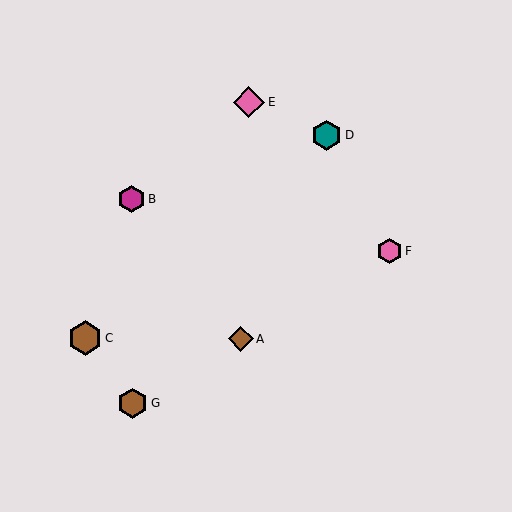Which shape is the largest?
The brown hexagon (labeled C) is the largest.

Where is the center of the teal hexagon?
The center of the teal hexagon is at (327, 135).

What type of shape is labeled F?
Shape F is a pink hexagon.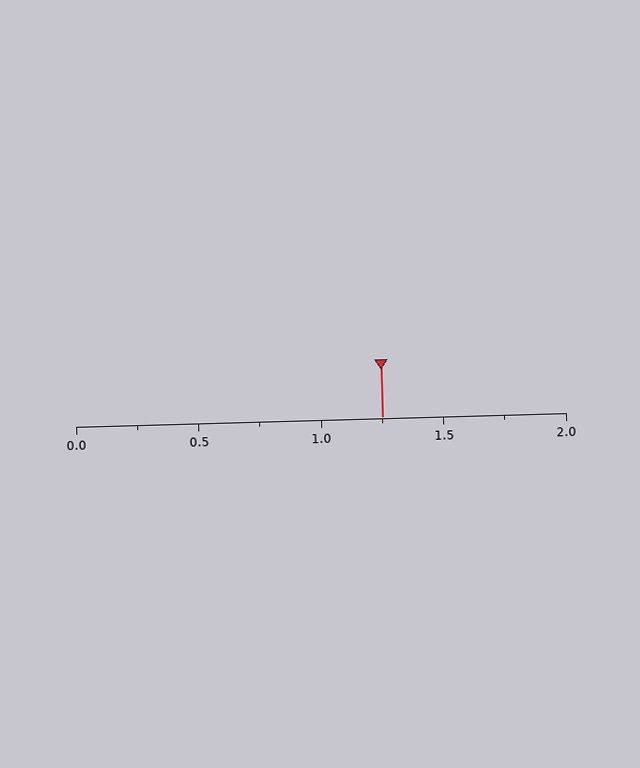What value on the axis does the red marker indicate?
The marker indicates approximately 1.25.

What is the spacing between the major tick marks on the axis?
The major ticks are spaced 0.5 apart.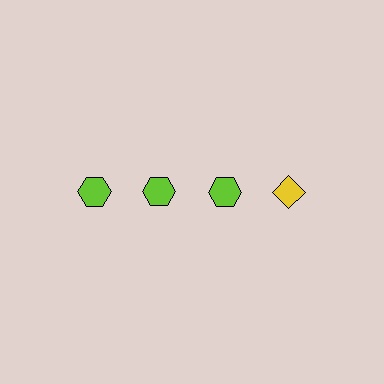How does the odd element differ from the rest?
It differs in both color (yellow instead of lime) and shape (diamond instead of hexagon).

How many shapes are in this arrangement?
There are 4 shapes arranged in a grid pattern.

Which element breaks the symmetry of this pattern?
The yellow diamond in the top row, second from right column breaks the symmetry. All other shapes are lime hexagons.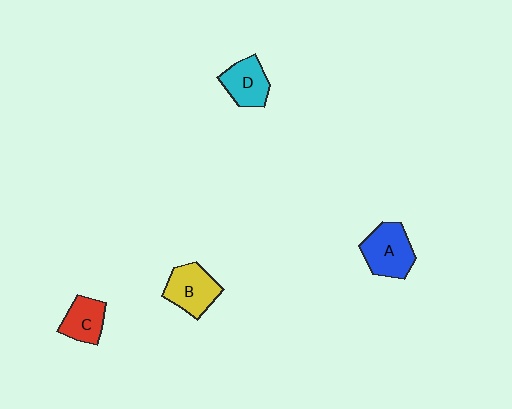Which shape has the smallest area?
Shape C (red).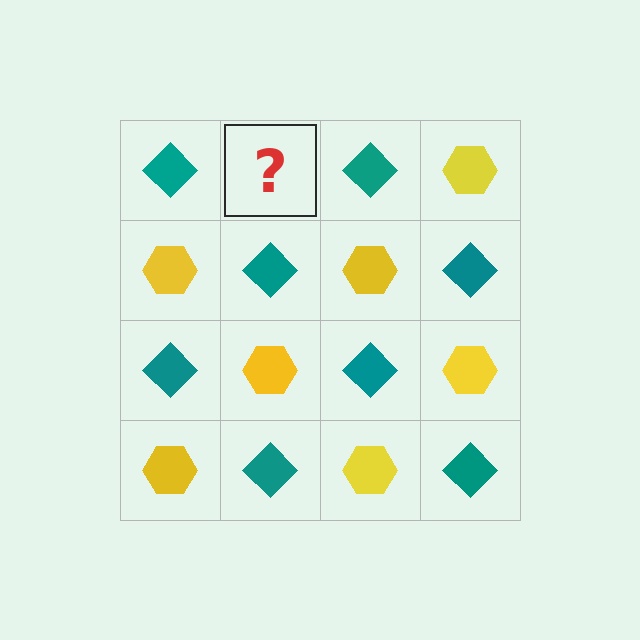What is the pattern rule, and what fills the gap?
The rule is that it alternates teal diamond and yellow hexagon in a checkerboard pattern. The gap should be filled with a yellow hexagon.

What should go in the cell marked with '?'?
The missing cell should contain a yellow hexagon.